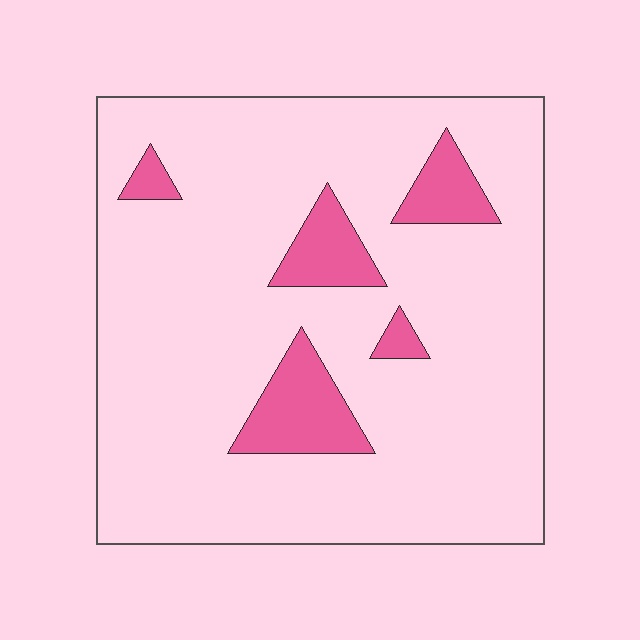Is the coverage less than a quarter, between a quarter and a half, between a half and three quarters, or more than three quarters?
Less than a quarter.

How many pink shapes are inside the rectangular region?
5.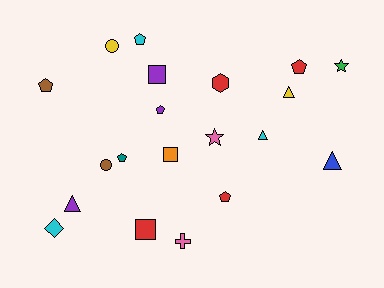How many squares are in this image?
There are 3 squares.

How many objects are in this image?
There are 20 objects.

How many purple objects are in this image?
There are 3 purple objects.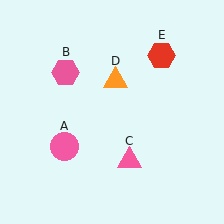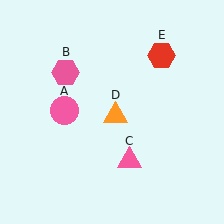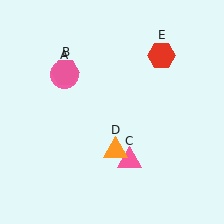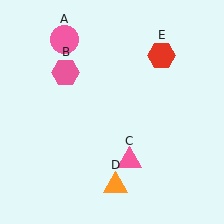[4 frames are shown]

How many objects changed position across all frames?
2 objects changed position: pink circle (object A), orange triangle (object D).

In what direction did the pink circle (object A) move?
The pink circle (object A) moved up.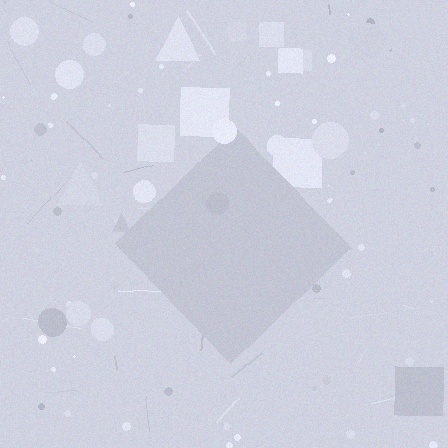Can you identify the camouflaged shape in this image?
The camouflaged shape is a diamond.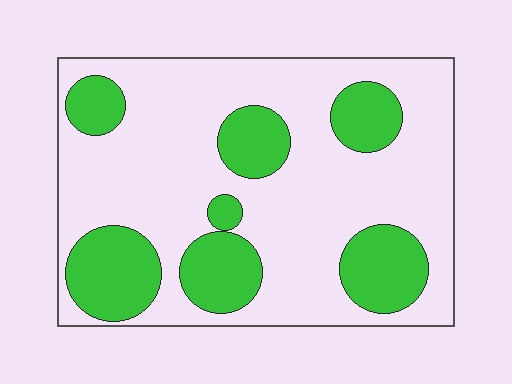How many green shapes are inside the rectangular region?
7.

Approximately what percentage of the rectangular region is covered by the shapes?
Approximately 30%.